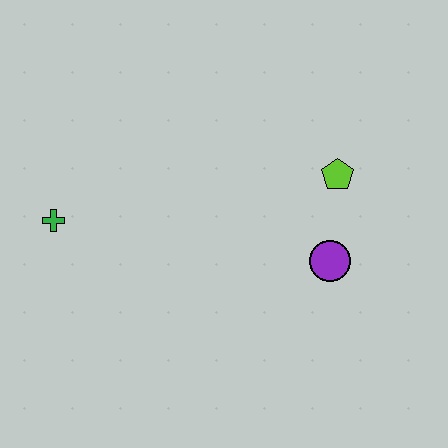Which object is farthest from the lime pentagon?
The green cross is farthest from the lime pentagon.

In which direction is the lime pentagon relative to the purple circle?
The lime pentagon is above the purple circle.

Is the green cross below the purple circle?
No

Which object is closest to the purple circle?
The lime pentagon is closest to the purple circle.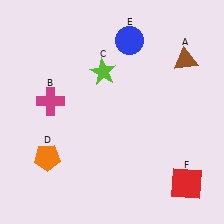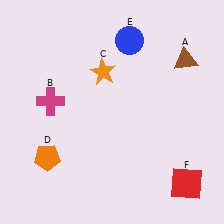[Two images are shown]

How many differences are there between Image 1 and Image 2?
There is 1 difference between the two images.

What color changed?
The star (C) changed from lime in Image 1 to orange in Image 2.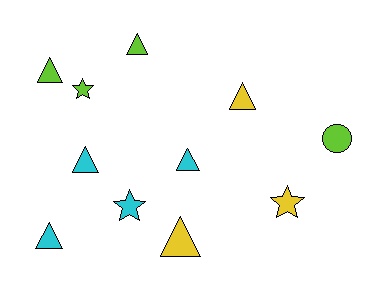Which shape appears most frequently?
Triangle, with 7 objects.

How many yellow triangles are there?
There are 2 yellow triangles.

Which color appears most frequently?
Cyan, with 4 objects.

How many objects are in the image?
There are 11 objects.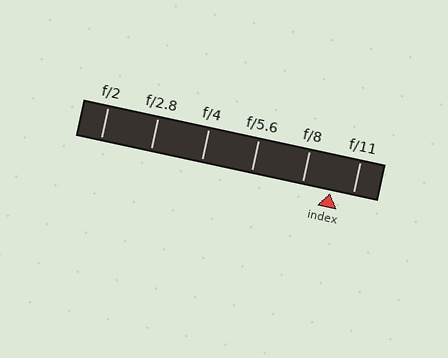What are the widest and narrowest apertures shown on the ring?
The widest aperture shown is f/2 and the narrowest is f/11.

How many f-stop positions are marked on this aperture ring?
There are 6 f-stop positions marked.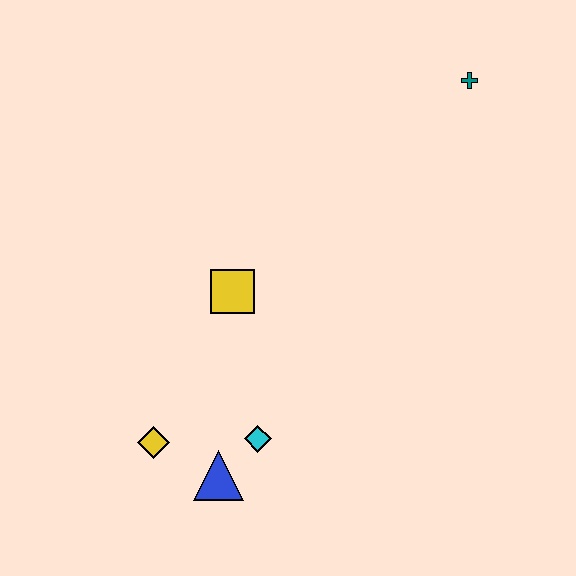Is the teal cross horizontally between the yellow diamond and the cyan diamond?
No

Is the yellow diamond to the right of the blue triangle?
No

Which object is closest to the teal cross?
The yellow square is closest to the teal cross.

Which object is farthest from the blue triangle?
The teal cross is farthest from the blue triangle.